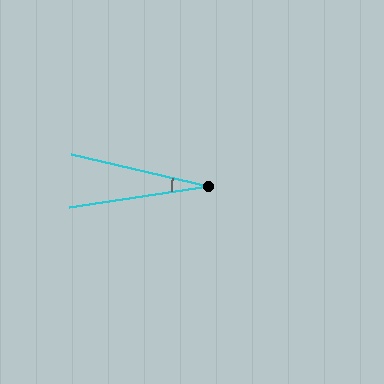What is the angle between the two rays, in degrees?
Approximately 22 degrees.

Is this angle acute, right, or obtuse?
It is acute.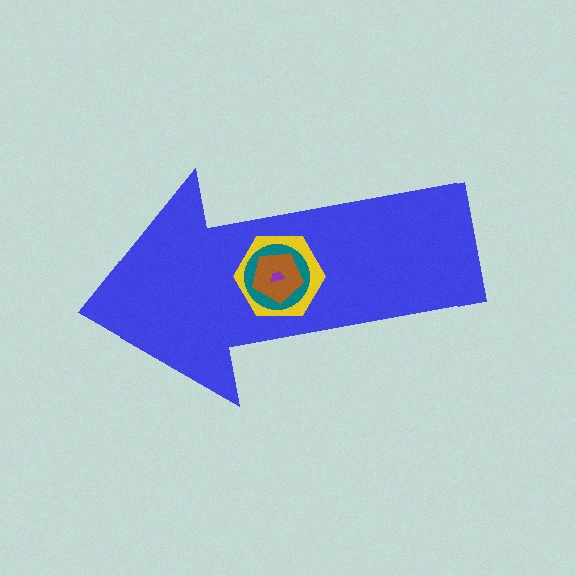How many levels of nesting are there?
5.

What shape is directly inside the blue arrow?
The yellow hexagon.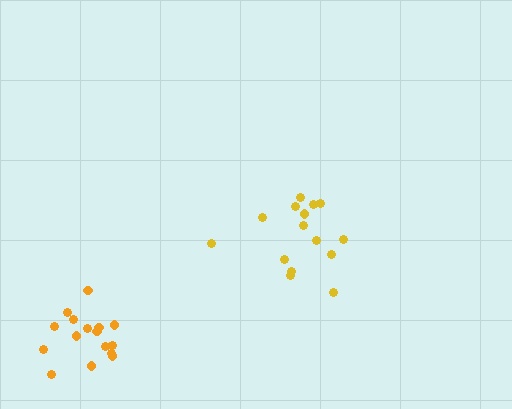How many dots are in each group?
Group 1: 16 dots, Group 2: 15 dots (31 total).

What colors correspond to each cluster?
The clusters are colored: orange, yellow.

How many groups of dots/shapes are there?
There are 2 groups.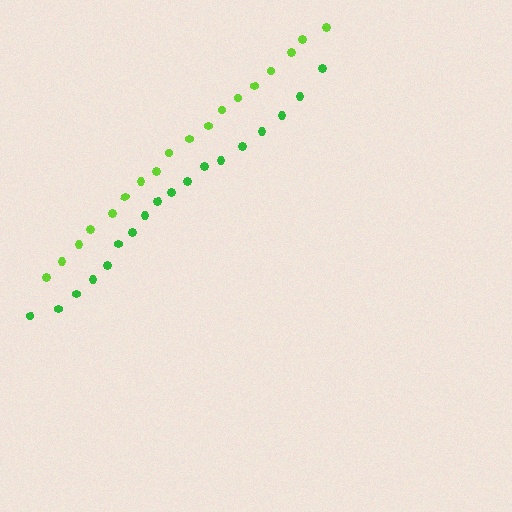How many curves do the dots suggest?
There are 2 distinct paths.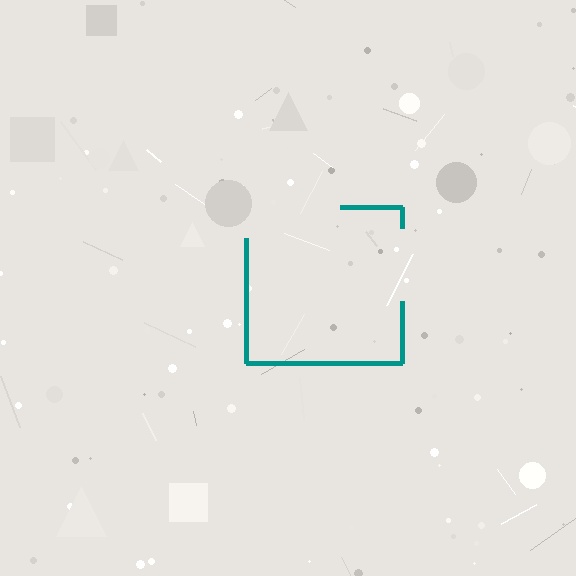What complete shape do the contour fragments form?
The contour fragments form a square.